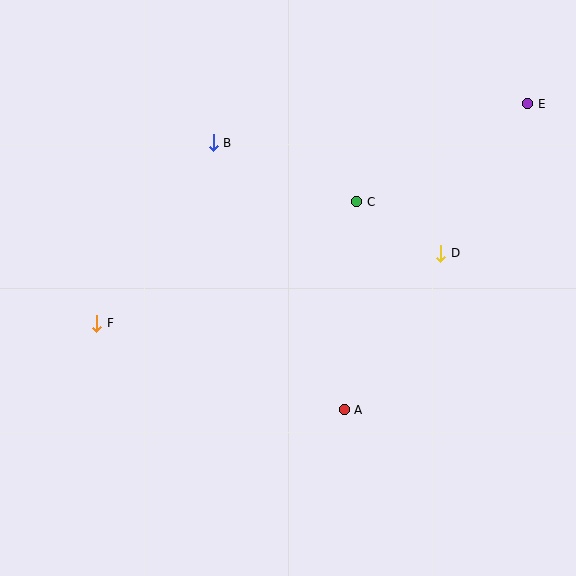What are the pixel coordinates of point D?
Point D is at (441, 253).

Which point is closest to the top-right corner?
Point E is closest to the top-right corner.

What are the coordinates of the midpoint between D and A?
The midpoint between D and A is at (393, 331).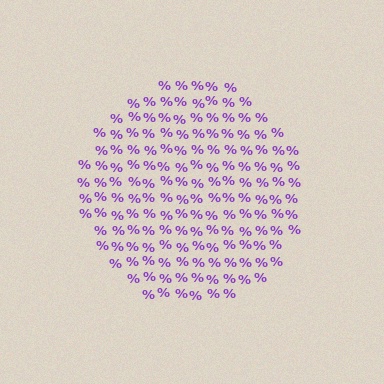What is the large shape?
The large shape is a circle.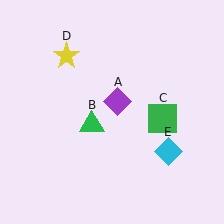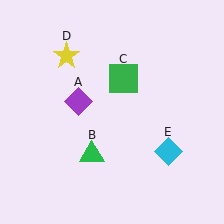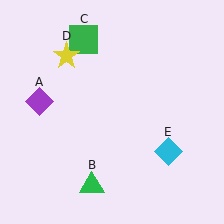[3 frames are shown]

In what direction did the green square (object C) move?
The green square (object C) moved up and to the left.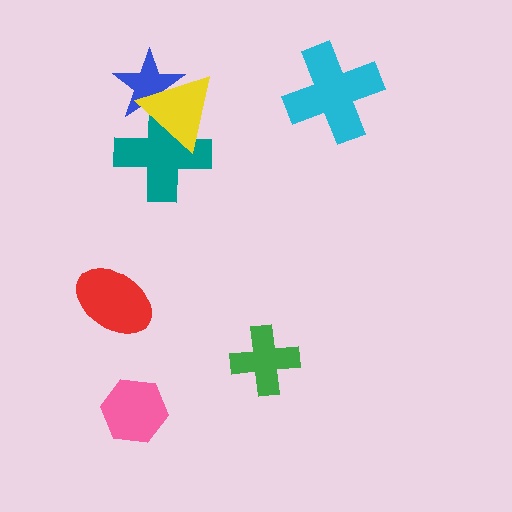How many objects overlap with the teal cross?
2 objects overlap with the teal cross.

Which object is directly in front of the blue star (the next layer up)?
The teal cross is directly in front of the blue star.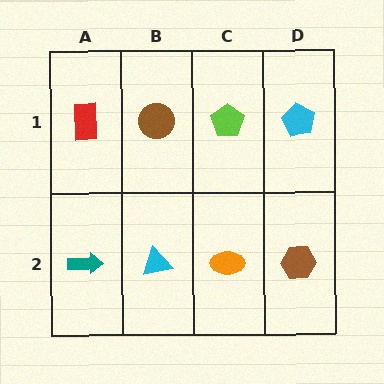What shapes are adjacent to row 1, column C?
An orange ellipse (row 2, column C), a brown circle (row 1, column B), a cyan pentagon (row 1, column D).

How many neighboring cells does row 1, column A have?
2.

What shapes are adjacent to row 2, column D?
A cyan pentagon (row 1, column D), an orange ellipse (row 2, column C).